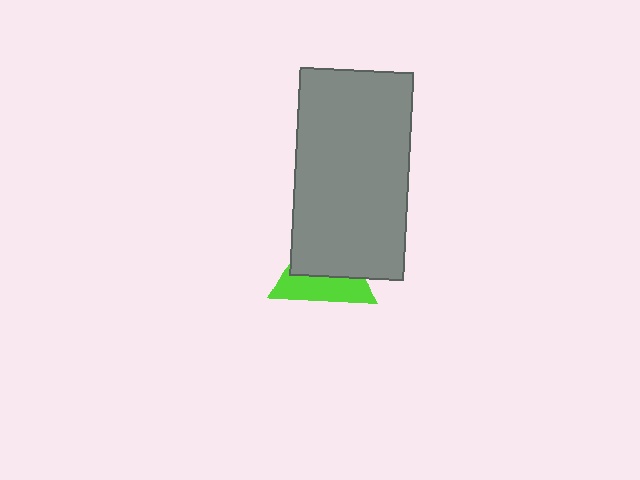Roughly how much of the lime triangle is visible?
A small part of it is visible (roughly 44%).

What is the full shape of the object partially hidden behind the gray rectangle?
The partially hidden object is a lime triangle.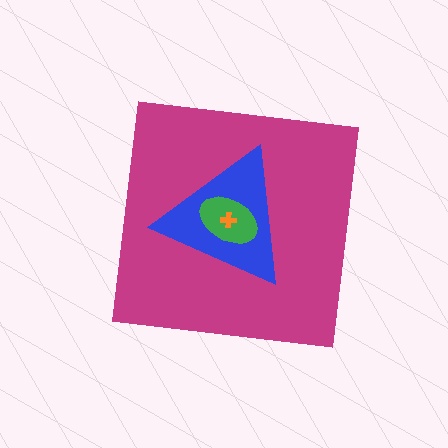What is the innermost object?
The orange cross.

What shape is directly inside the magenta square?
The blue triangle.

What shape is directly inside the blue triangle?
The green ellipse.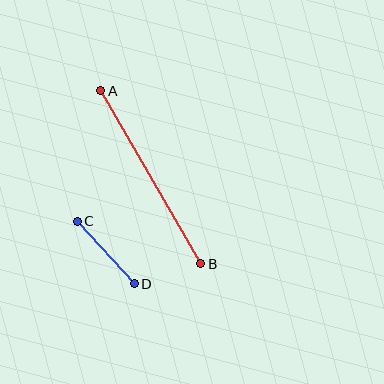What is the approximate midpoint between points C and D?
The midpoint is at approximately (106, 252) pixels.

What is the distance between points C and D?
The distance is approximately 85 pixels.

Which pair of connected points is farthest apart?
Points A and B are farthest apart.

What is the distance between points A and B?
The distance is approximately 200 pixels.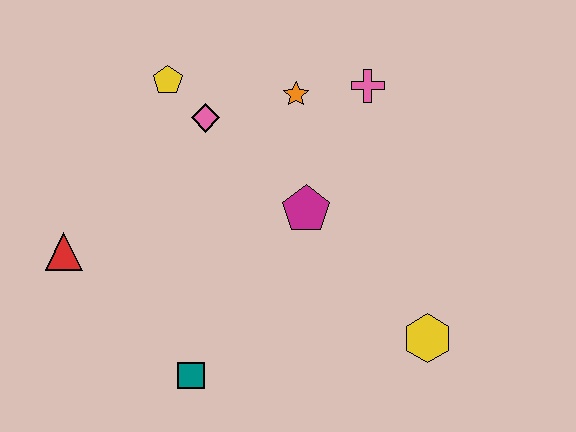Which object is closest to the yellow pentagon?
The pink diamond is closest to the yellow pentagon.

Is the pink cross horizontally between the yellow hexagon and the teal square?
Yes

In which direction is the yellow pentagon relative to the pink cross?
The yellow pentagon is to the left of the pink cross.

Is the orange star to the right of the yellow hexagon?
No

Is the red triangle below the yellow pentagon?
Yes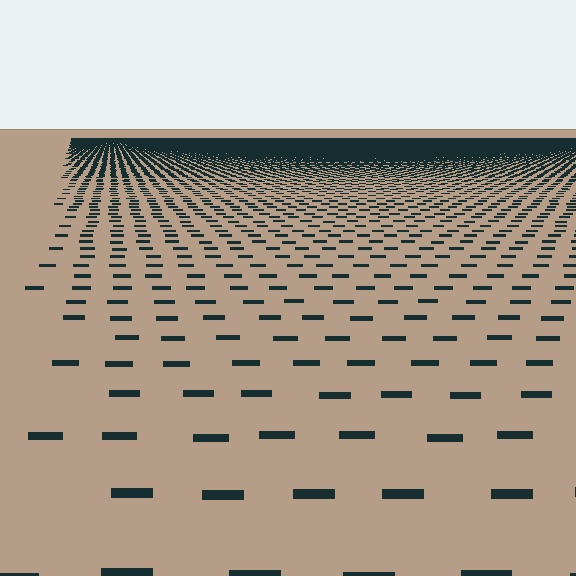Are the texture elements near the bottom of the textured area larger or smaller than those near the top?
Larger. Near the bottom, elements are closer to the viewer and appear at a bigger on-screen size.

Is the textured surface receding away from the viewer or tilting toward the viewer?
The surface is receding away from the viewer. Texture elements get smaller and denser toward the top.